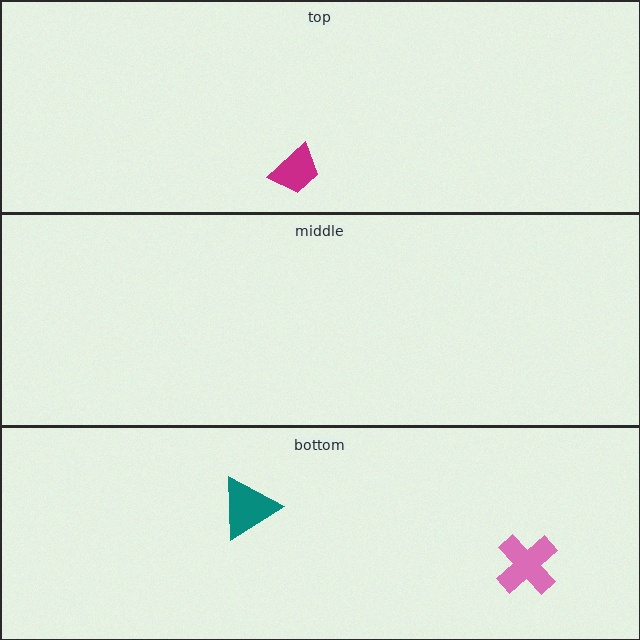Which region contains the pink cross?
The bottom region.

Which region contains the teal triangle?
The bottom region.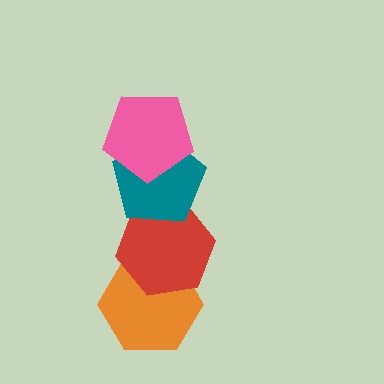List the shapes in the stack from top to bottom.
From top to bottom: the pink pentagon, the teal pentagon, the red hexagon, the orange hexagon.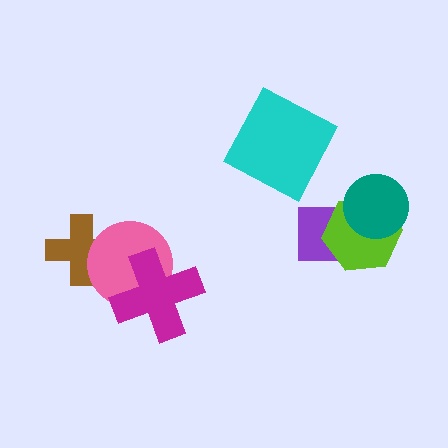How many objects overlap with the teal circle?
2 objects overlap with the teal circle.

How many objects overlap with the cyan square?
0 objects overlap with the cyan square.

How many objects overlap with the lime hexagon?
2 objects overlap with the lime hexagon.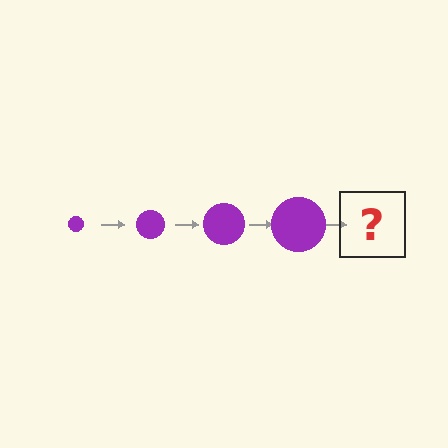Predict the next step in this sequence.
The next step is a purple circle, larger than the previous one.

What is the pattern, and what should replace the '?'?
The pattern is that the circle gets progressively larger each step. The '?' should be a purple circle, larger than the previous one.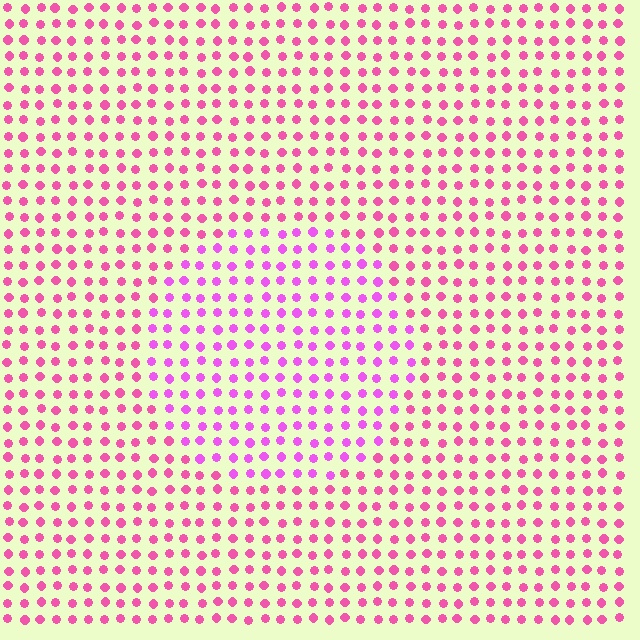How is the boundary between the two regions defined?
The boundary is defined purely by a slight shift in hue (about 28 degrees). Spacing, size, and orientation are identical on both sides.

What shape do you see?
I see a circle.